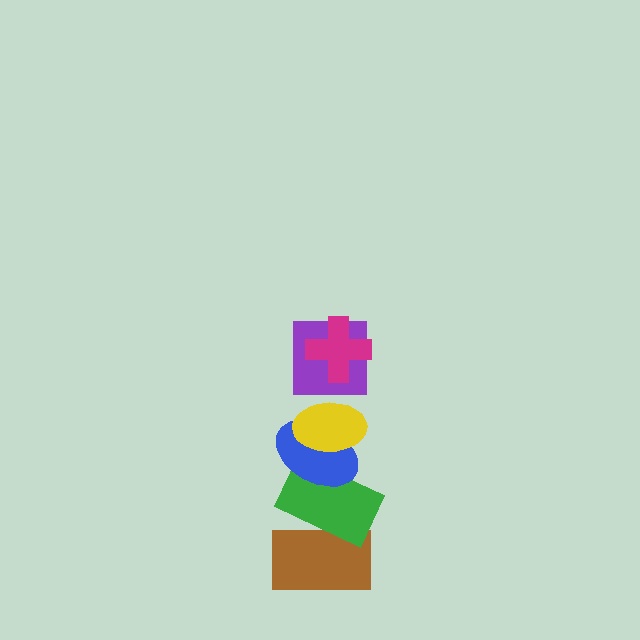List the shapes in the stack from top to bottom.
From top to bottom: the magenta cross, the purple square, the yellow ellipse, the blue ellipse, the green rectangle, the brown rectangle.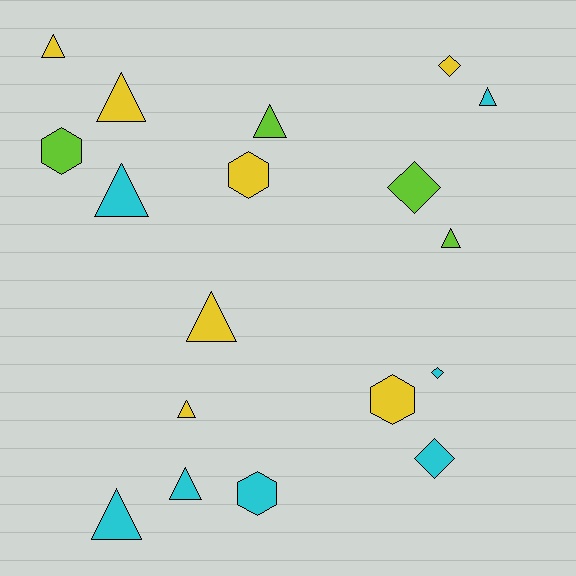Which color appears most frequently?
Yellow, with 7 objects.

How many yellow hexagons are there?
There are 2 yellow hexagons.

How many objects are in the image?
There are 18 objects.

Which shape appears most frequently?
Triangle, with 10 objects.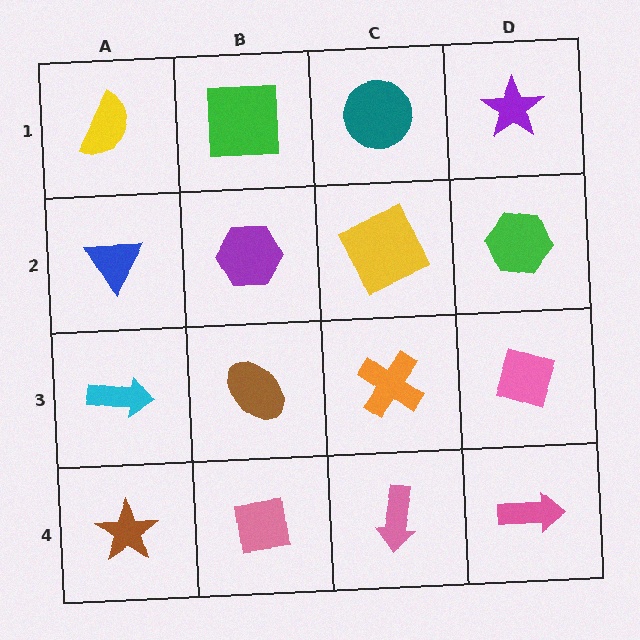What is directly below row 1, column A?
A blue triangle.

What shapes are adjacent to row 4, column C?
An orange cross (row 3, column C), a pink square (row 4, column B), a pink arrow (row 4, column D).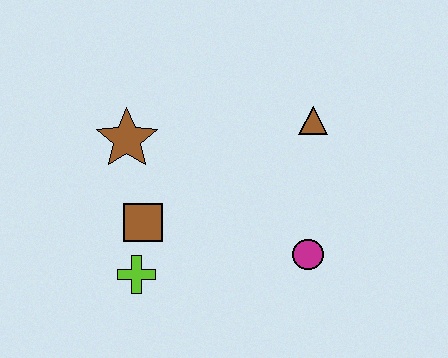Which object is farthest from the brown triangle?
The lime cross is farthest from the brown triangle.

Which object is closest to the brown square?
The lime cross is closest to the brown square.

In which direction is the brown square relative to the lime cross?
The brown square is above the lime cross.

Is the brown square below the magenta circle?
No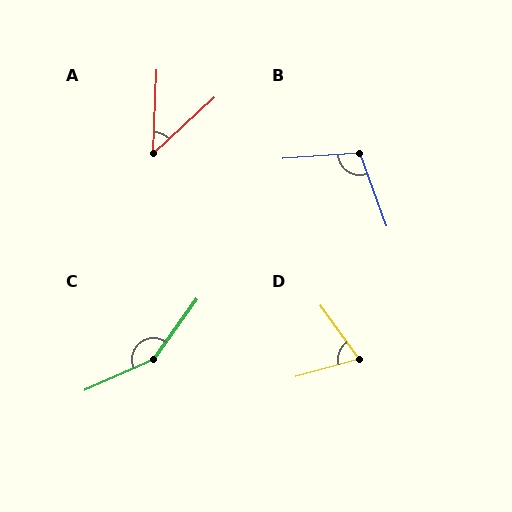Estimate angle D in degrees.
Approximately 70 degrees.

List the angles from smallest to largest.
A (45°), D (70°), B (106°), C (150°).